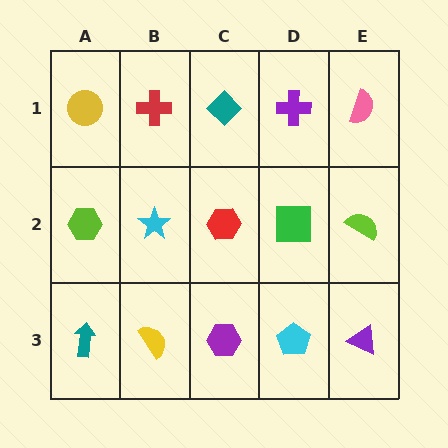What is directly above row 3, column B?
A cyan star.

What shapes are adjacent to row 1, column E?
A lime semicircle (row 2, column E), a purple cross (row 1, column D).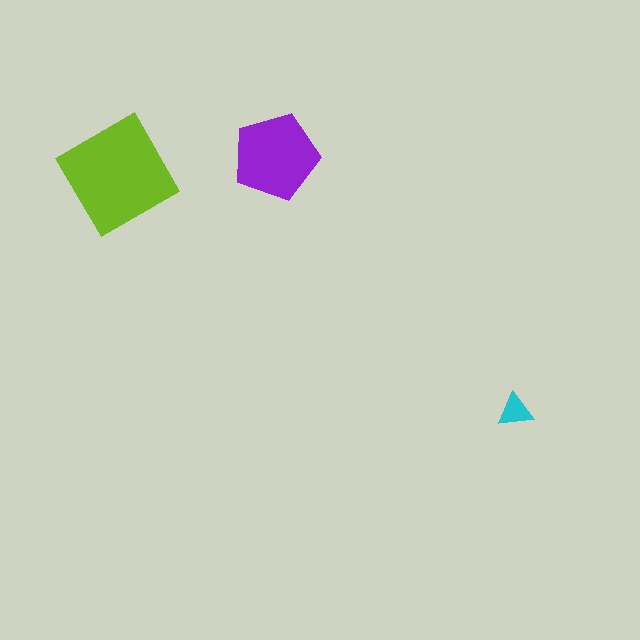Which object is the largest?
The lime square.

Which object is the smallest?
The cyan triangle.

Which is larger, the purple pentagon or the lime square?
The lime square.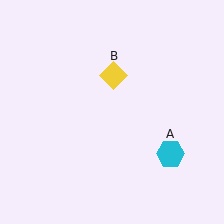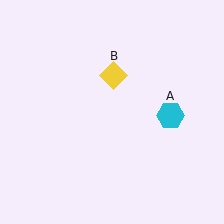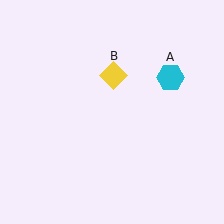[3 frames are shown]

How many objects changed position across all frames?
1 object changed position: cyan hexagon (object A).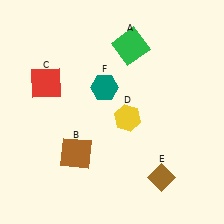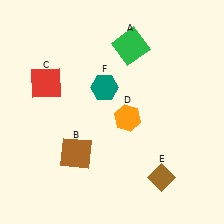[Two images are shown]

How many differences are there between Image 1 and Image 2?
There is 1 difference between the two images.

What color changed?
The hexagon (D) changed from yellow in Image 1 to orange in Image 2.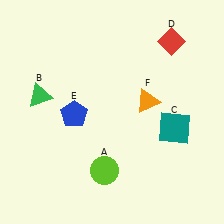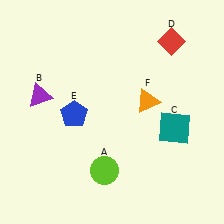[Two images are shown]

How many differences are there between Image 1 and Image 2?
There is 1 difference between the two images.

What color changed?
The triangle (B) changed from green in Image 1 to purple in Image 2.